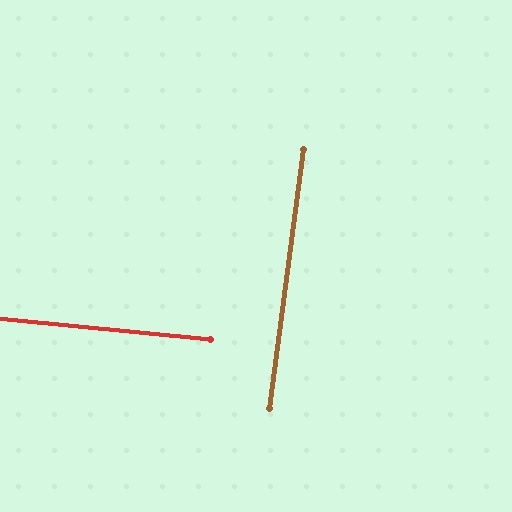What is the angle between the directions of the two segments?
Approximately 88 degrees.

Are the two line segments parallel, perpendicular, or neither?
Perpendicular — they meet at approximately 88°.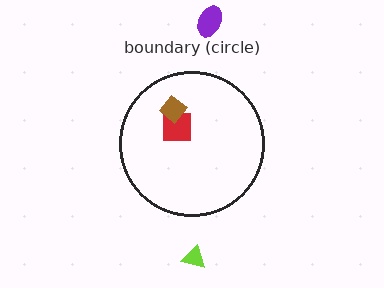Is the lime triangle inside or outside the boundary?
Outside.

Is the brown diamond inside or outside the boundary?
Inside.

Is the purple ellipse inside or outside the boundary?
Outside.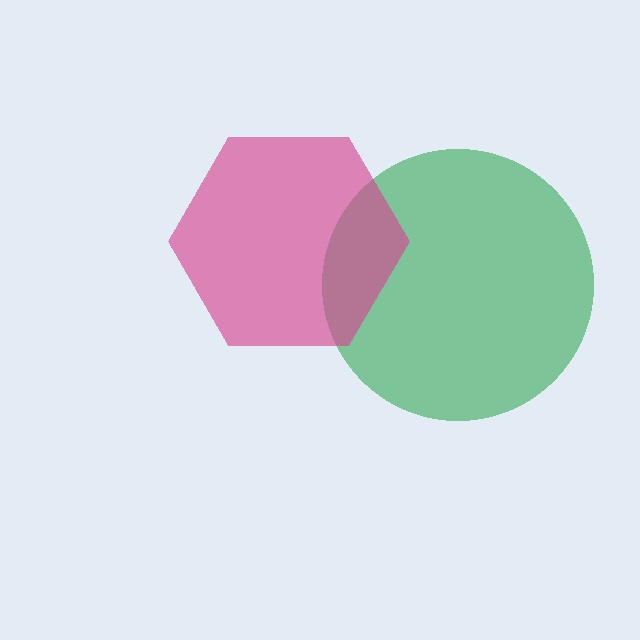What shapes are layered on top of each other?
The layered shapes are: a green circle, a magenta hexagon.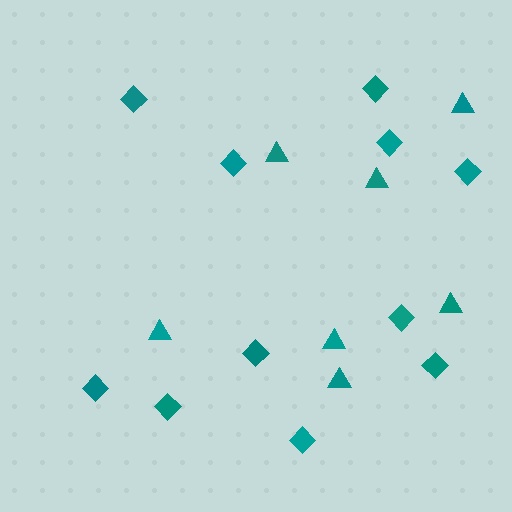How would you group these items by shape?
There are 2 groups: one group of triangles (7) and one group of diamonds (11).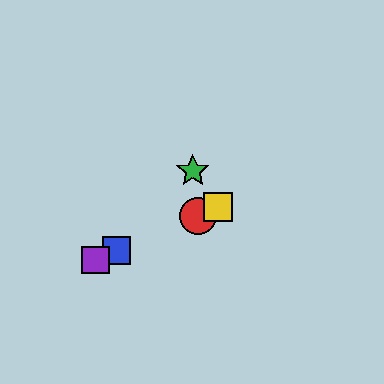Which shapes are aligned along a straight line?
The red circle, the blue square, the yellow square, the purple square are aligned along a straight line.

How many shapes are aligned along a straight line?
4 shapes (the red circle, the blue square, the yellow square, the purple square) are aligned along a straight line.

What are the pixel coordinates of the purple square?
The purple square is at (95, 260).